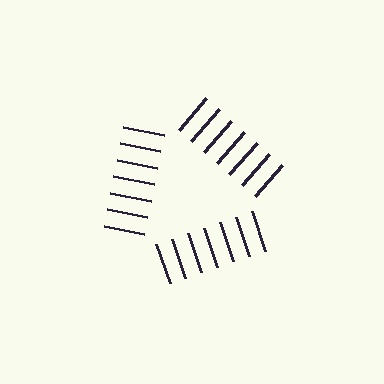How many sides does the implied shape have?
3 sides — the line-ends trace a triangle.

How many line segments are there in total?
21 — 7 along each of the 3 edges.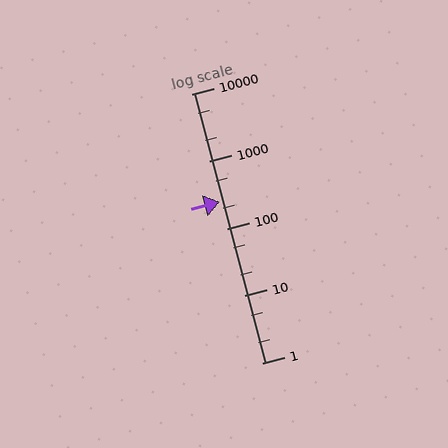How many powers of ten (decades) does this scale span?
The scale spans 4 decades, from 1 to 10000.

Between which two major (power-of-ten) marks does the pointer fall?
The pointer is between 100 and 1000.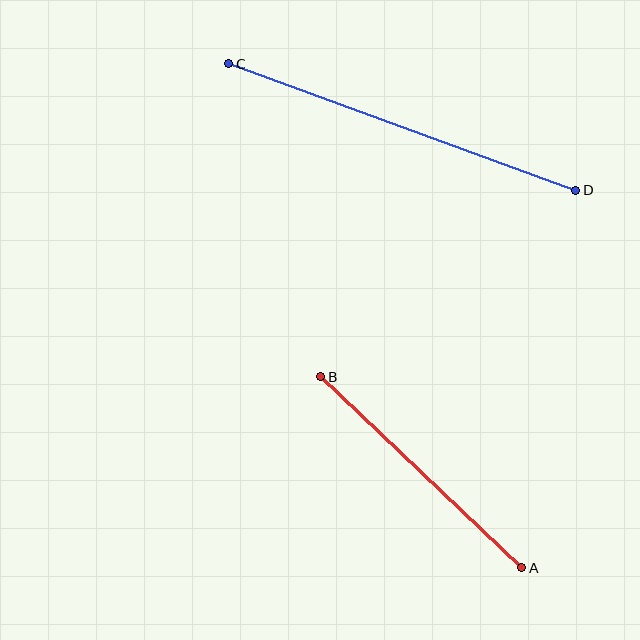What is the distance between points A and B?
The distance is approximately 277 pixels.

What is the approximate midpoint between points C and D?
The midpoint is at approximately (402, 127) pixels.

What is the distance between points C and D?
The distance is approximately 369 pixels.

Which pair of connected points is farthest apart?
Points C and D are farthest apart.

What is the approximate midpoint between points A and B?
The midpoint is at approximately (421, 472) pixels.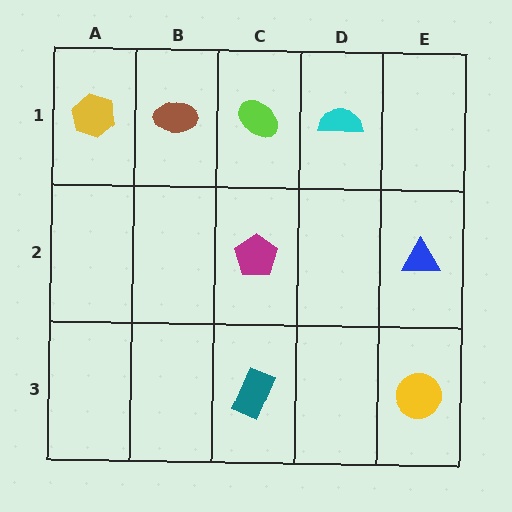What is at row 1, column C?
A lime ellipse.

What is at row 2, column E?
A blue triangle.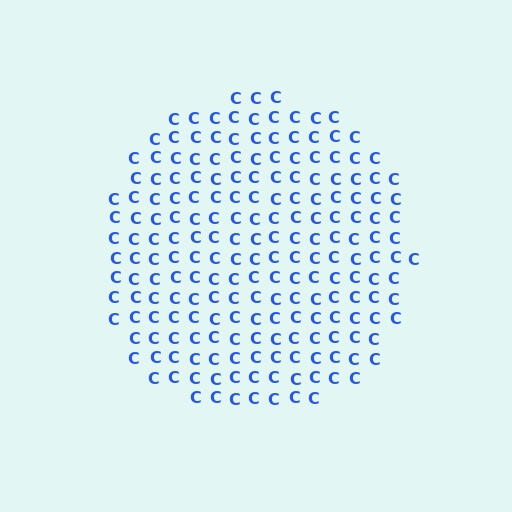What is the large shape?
The large shape is a circle.